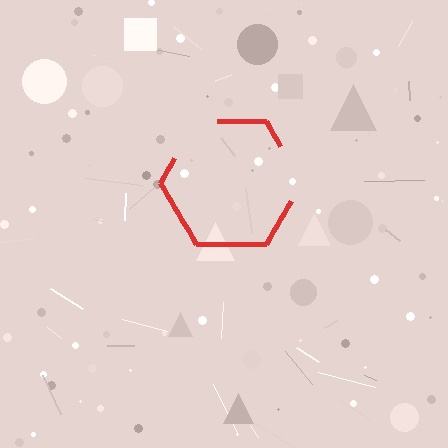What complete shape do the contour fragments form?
The contour fragments form a hexagon.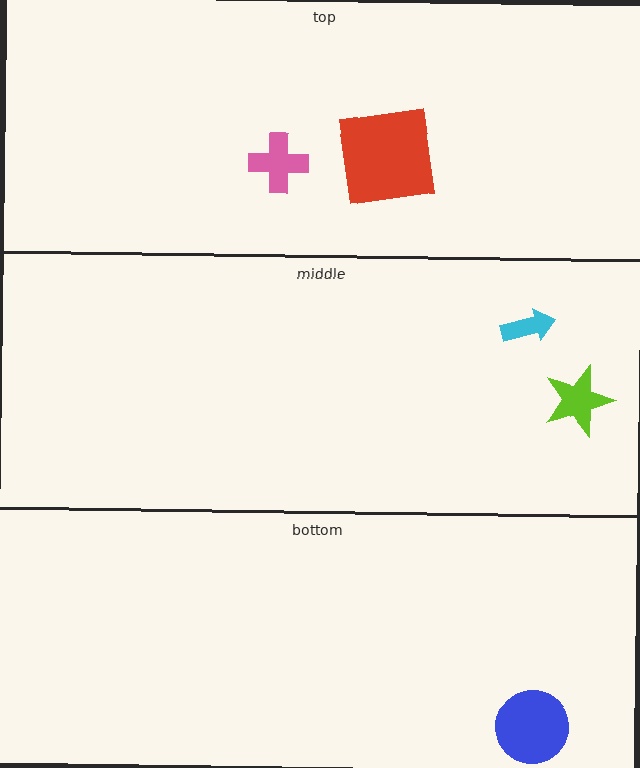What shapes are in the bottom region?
The blue circle.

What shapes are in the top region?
The red square, the pink cross.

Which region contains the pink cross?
The top region.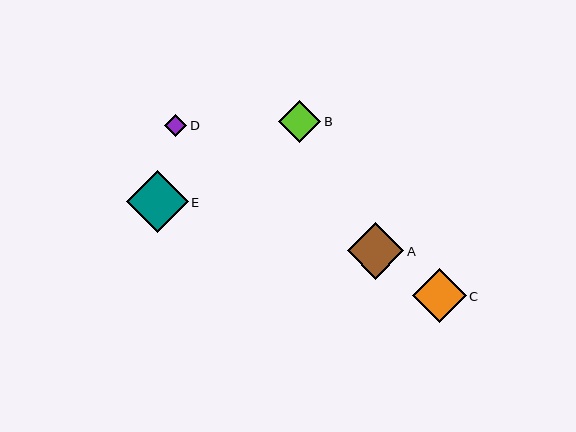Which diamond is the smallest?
Diamond D is the smallest with a size of approximately 22 pixels.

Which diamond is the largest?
Diamond E is the largest with a size of approximately 62 pixels.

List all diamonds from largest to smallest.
From largest to smallest: E, A, C, B, D.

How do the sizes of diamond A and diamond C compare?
Diamond A and diamond C are approximately the same size.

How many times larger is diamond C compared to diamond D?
Diamond C is approximately 2.5 times the size of diamond D.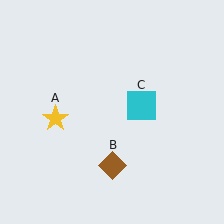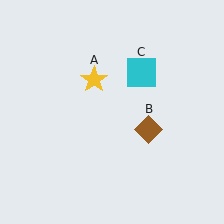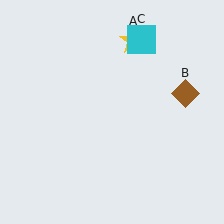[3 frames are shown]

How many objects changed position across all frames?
3 objects changed position: yellow star (object A), brown diamond (object B), cyan square (object C).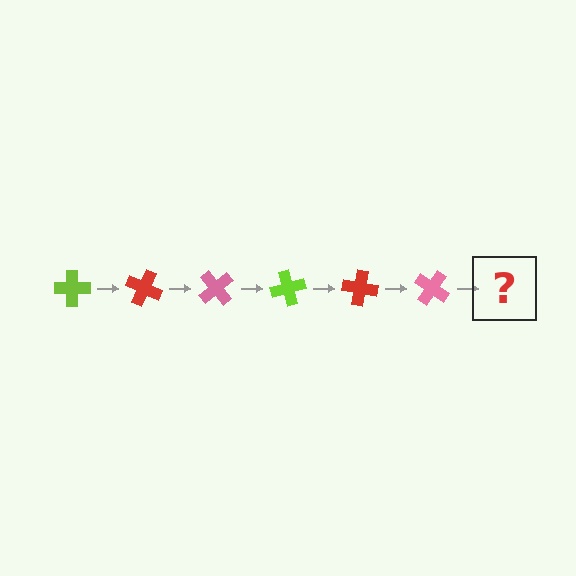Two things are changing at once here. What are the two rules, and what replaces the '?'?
The two rules are that it rotates 25 degrees each step and the color cycles through lime, red, and pink. The '?' should be a lime cross, rotated 150 degrees from the start.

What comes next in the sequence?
The next element should be a lime cross, rotated 150 degrees from the start.